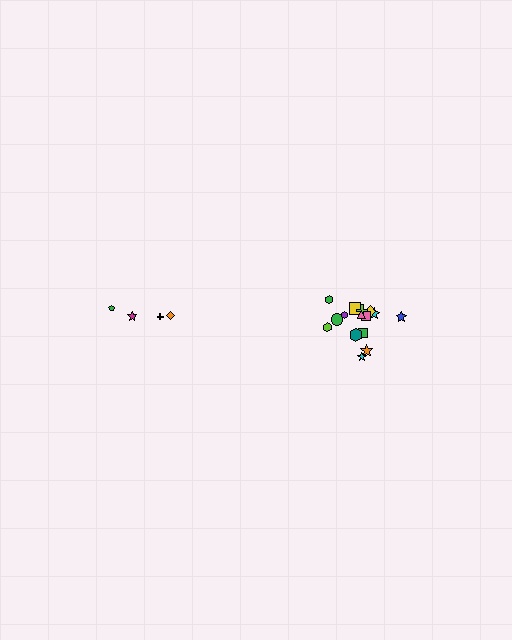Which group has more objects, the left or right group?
The right group.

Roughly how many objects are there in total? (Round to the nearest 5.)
Roughly 20 objects in total.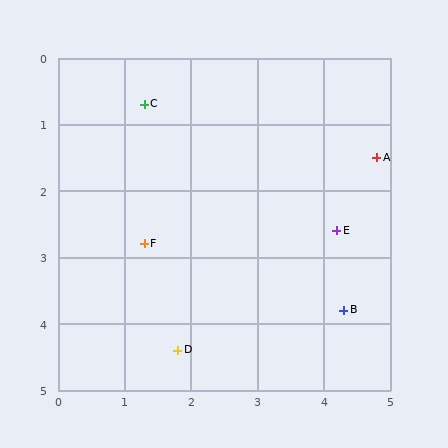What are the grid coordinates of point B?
Point B is at approximately (4.3, 3.8).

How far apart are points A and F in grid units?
Points A and F are about 3.7 grid units apart.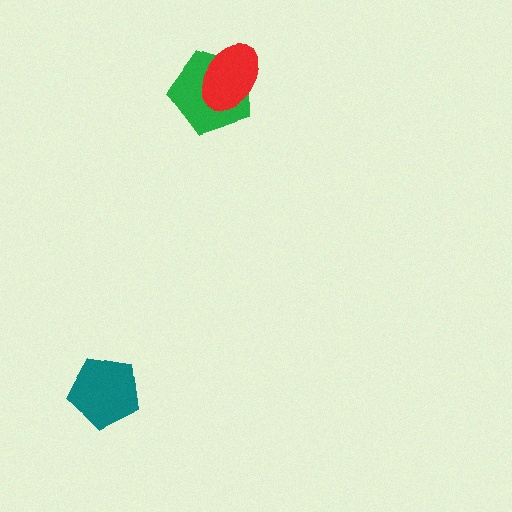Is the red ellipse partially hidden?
No, no other shape covers it.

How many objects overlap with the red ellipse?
1 object overlaps with the red ellipse.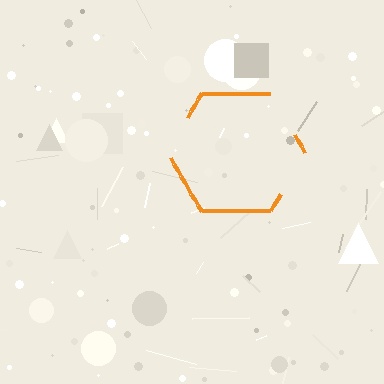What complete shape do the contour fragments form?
The contour fragments form a hexagon.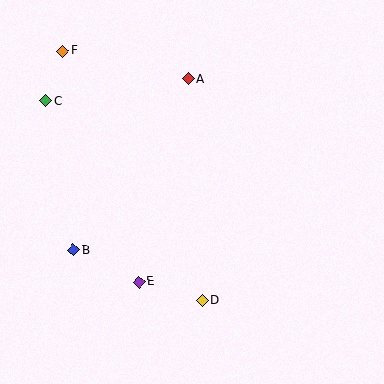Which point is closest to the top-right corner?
Point A is closest to the top-right corner.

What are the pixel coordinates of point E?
Point E is at (139, 282).